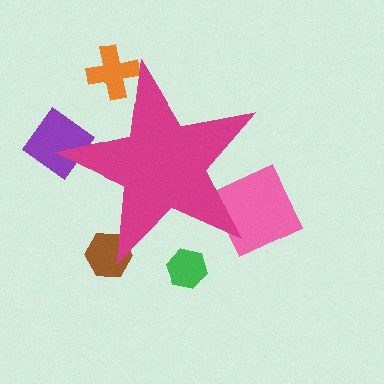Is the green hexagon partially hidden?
Yes, the green hexagon is partially hidden behind the magenta star.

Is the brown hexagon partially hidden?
Yes, the brown hexagon is partially hidden behind the magenta star.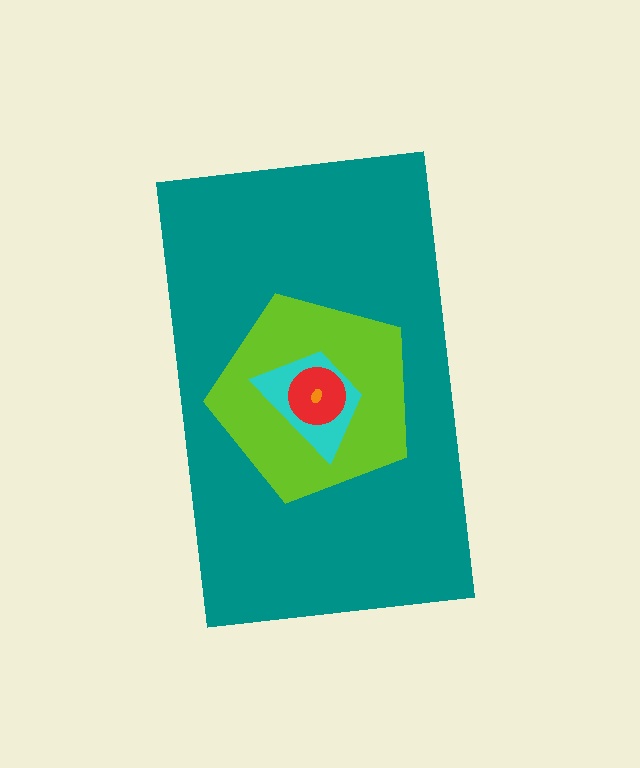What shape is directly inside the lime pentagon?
The cyan trapezoid.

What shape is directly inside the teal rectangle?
The lime pentagon.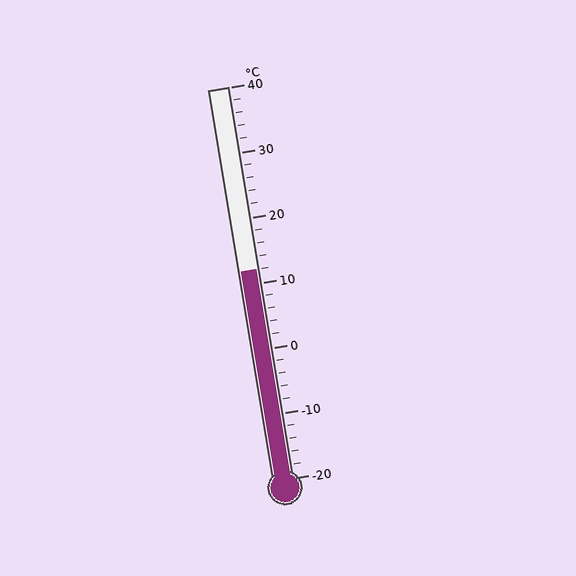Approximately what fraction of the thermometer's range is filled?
The thermometer is filled to approximately 55% of its range.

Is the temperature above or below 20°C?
The temperature is below 20°C.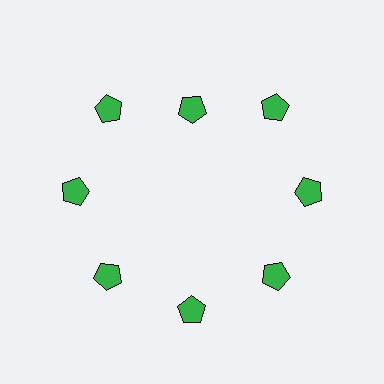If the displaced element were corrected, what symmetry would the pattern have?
It would have 8-fold rotational symmetry — the pattern would map onto itself every 45 degrees.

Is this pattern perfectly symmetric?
No. The 8 green pentagons are arranged in a ring, but one element near the 12 o'clock position is pulled inward toward the center, breaking the 8-fold rotational symmetry.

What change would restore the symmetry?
The symmetry would be restored by moving it outward, back onto the ring so that all 8 pentagons sit at equal angles and equal distance from the center.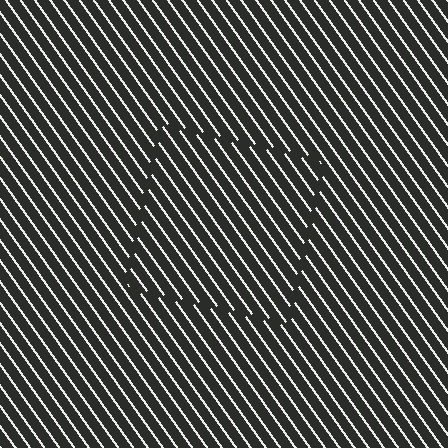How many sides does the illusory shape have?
4 sides — the line-ends trace a square.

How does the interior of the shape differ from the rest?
The interior of the shape contains the same grating, shifted by half a period — the contour is defined by the phase discontinuity where line-ends from the inner and outer gratings abut.